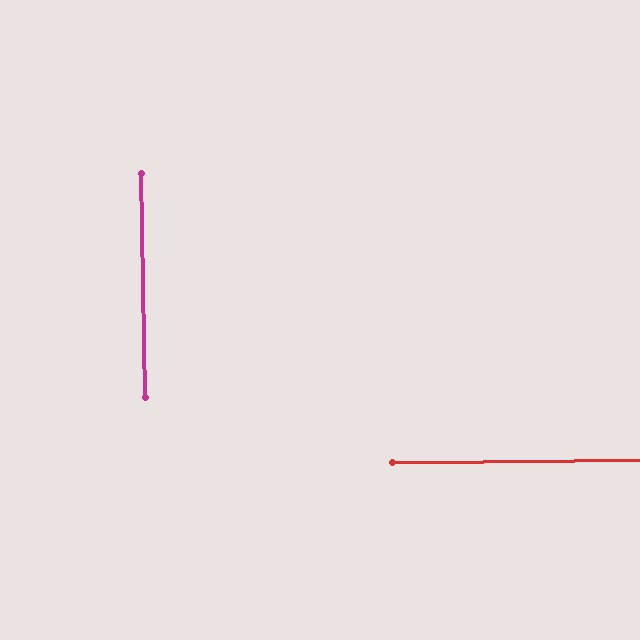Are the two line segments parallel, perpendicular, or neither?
Perpendicular — they meet at approximately 90°.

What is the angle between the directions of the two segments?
Approximately 90 degrees.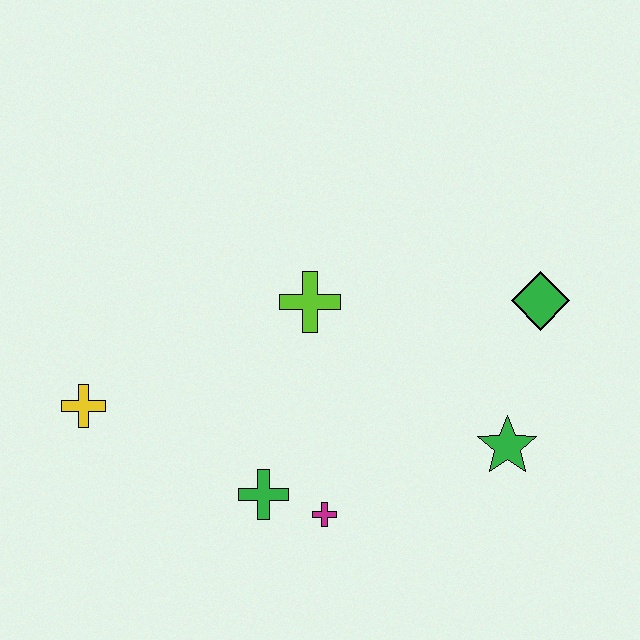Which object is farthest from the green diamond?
The yellow cross is farthest from the green diamond.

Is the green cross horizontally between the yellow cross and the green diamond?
Yes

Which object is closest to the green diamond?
The green star is closest to the green diamond.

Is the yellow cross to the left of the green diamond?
Yes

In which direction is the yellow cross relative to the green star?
The yellow cross is to the left of the green star.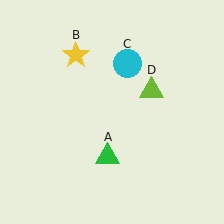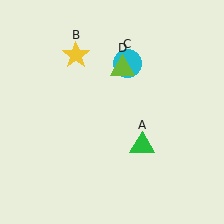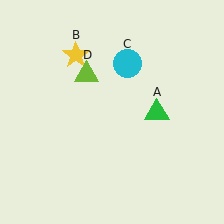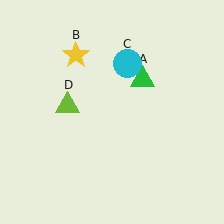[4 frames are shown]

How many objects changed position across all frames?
2 objects changed position: green triangle (object A), lime triangle (object D).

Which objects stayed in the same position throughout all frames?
Yellow star (object B) and cyan circle (object C) remained stationary.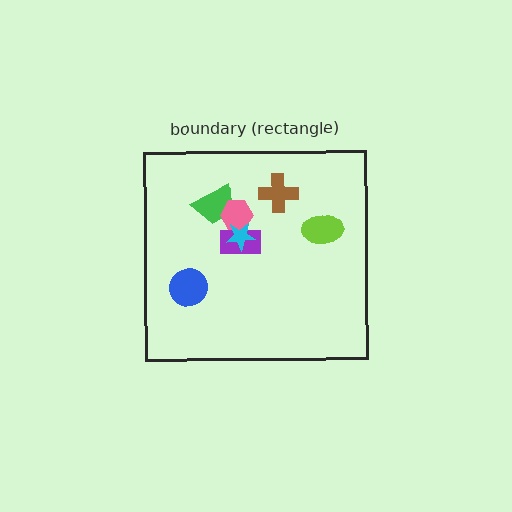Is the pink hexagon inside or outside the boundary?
Inside.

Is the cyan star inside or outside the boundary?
Inside.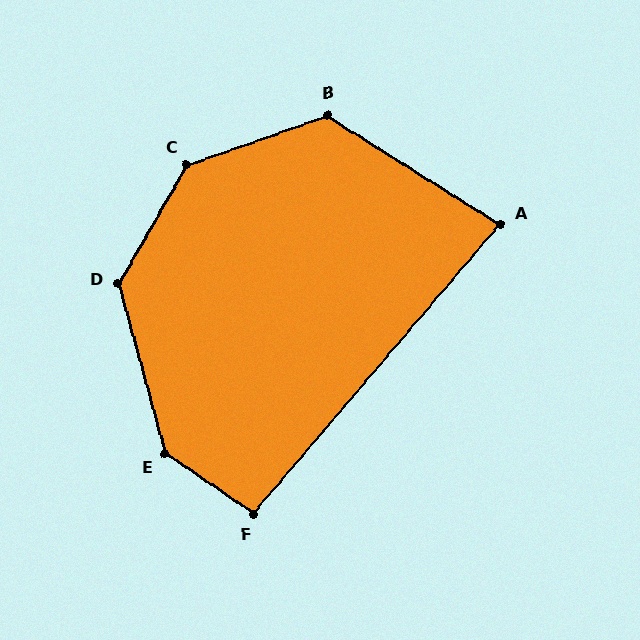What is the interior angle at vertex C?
Approximately 139 degrees (obtuse).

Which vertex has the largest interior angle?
E, at approximately 139 degrees.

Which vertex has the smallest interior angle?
A, at approximately 82 degrees.